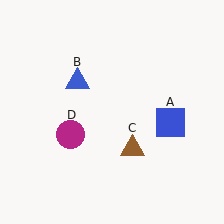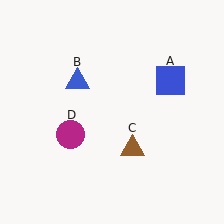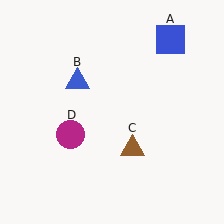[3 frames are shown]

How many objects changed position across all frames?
1 object changed position: blue square (object A).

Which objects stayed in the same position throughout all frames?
Blue triangle (object B) and brown triangle (object C) and magenta circle (object D) remained stationary.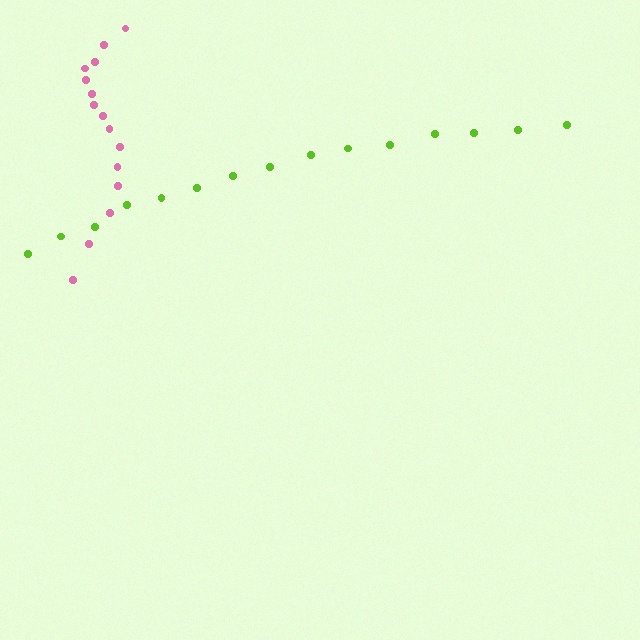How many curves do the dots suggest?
There are 2 distinct paths.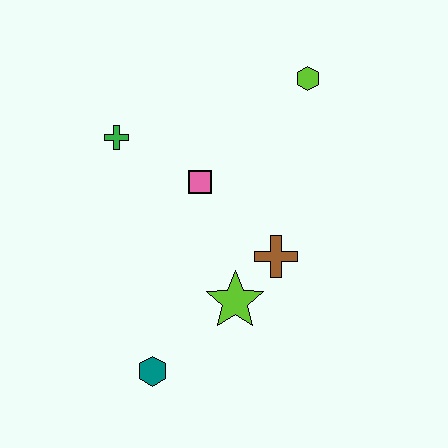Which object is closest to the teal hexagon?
The lime star is closest to the teal hexagon.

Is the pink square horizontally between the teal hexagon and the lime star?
Yes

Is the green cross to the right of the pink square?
No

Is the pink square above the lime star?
Yes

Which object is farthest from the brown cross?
The green cross is farthest from the brown cross.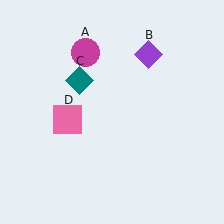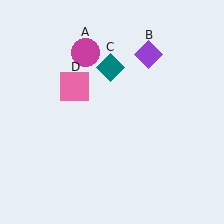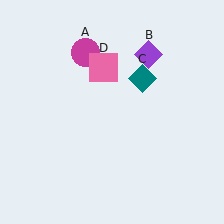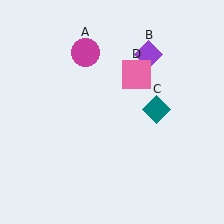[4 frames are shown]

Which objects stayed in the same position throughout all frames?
Magenta circle (object A) and purple diamond (object B) remained stationary.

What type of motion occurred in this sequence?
The teal diamond (object C), pink square (object D) rotated clockwise around the center of the scene.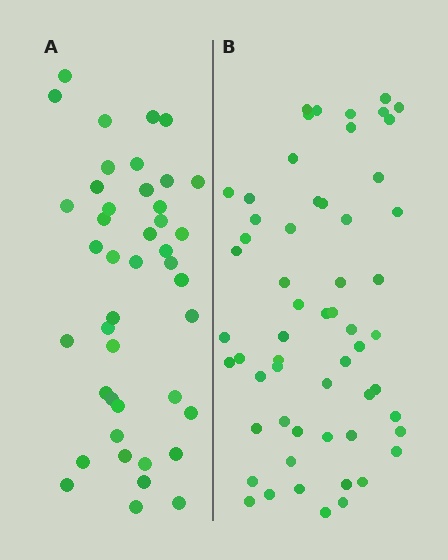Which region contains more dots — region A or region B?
Region B (the right region) has more dots.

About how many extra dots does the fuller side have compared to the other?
Region B has approximately 15 more dots than region A.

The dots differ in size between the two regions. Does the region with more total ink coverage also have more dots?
No. Region A has more total ink coverage because its dots are larger, but region B actually contains more individual dots. Total area can be misleading — the number of items is what matters here.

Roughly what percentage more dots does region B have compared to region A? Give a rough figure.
About 35% more.